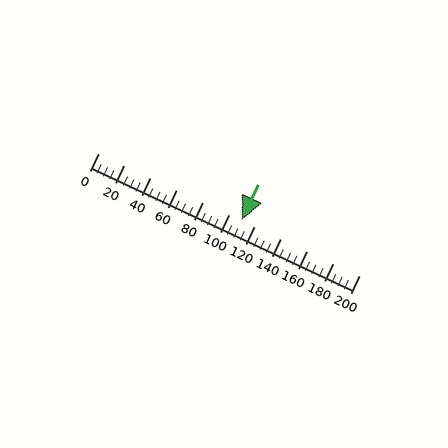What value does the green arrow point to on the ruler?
The green arrow points to approximately 110.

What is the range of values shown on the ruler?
The ruler shows values from 0 to 200.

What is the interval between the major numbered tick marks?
The major tick marks are spaced 20 units apart.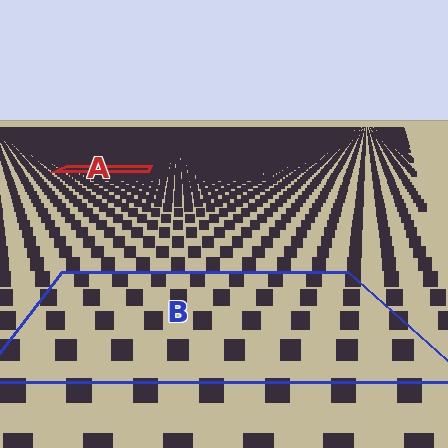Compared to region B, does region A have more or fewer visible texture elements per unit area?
Region A has more texture elements per unit area — they are packed more densely because it is farther away.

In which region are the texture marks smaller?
The texture marks are smaller in region A, because it is farther away.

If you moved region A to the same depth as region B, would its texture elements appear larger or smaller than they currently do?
They would appear larger. At a closer depth, the same texture elements are projected at a bigger on-screen size.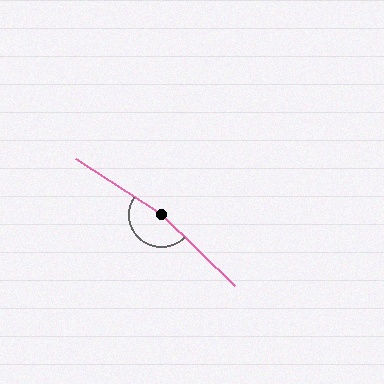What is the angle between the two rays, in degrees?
Approximately 169 degrees.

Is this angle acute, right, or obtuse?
It is obtuse.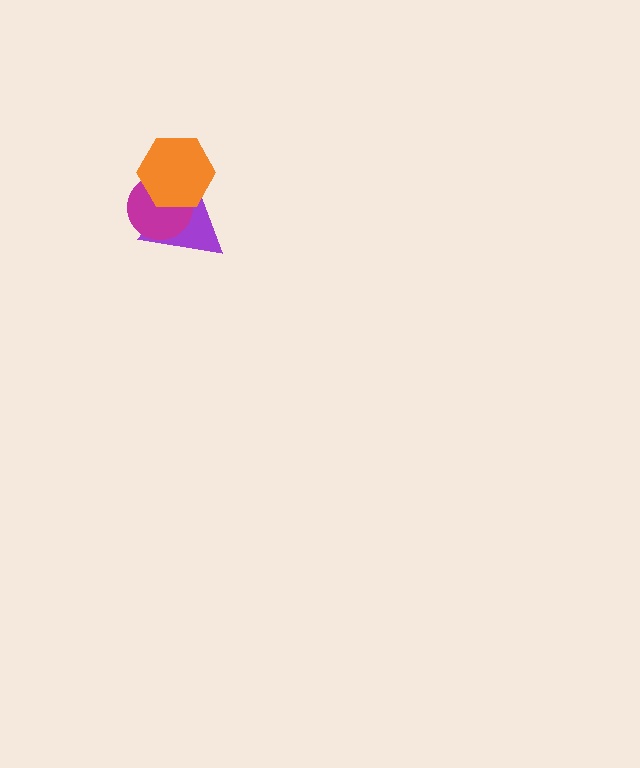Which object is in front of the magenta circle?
The orange hexagon is in front of the magenta circle.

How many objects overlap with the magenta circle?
2 objects overlap with the magenta circle.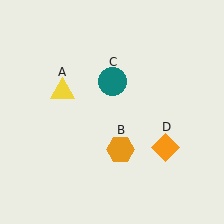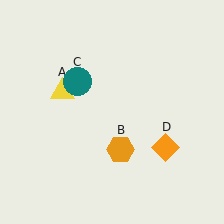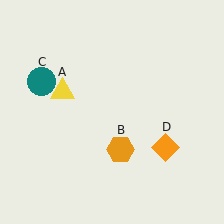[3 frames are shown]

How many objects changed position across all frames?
1 object changed position: teal circle (object C).